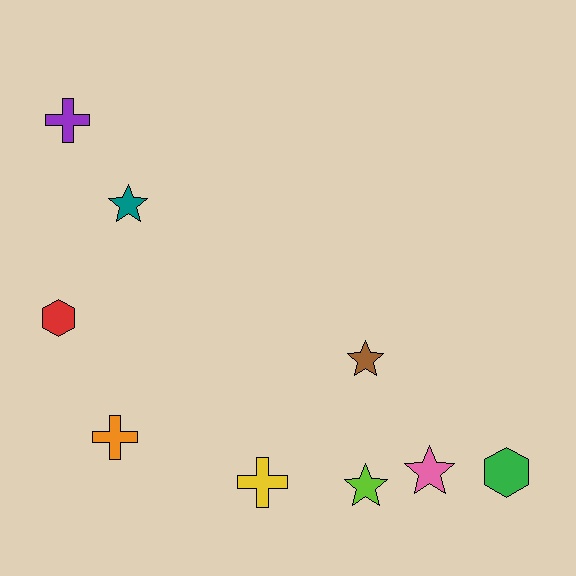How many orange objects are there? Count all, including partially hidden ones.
There is 1 orange object.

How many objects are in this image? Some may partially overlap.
There are 9 objects.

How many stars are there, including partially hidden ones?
There are 4 stars.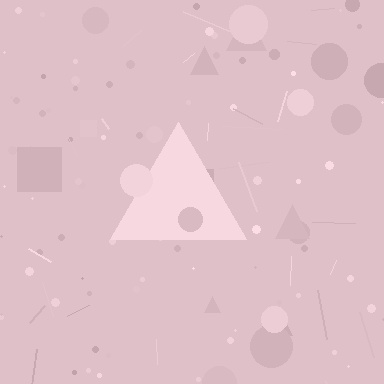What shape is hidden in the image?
A triangle is hidden in the image.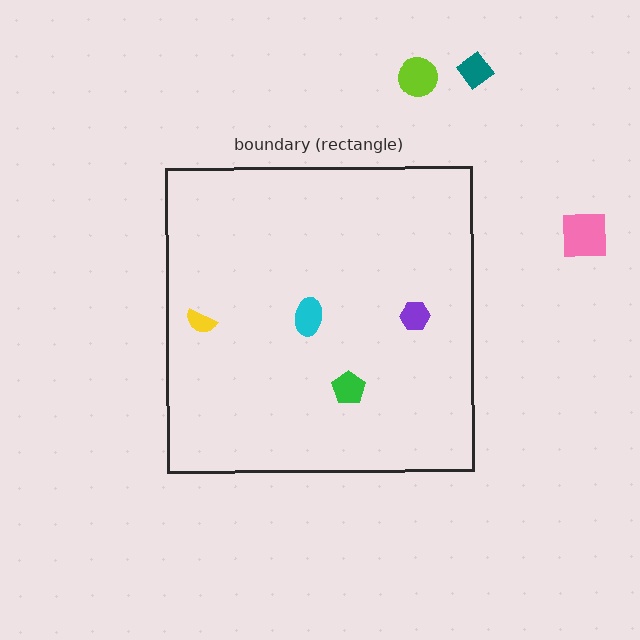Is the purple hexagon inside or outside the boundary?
Inside.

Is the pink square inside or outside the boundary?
Outside.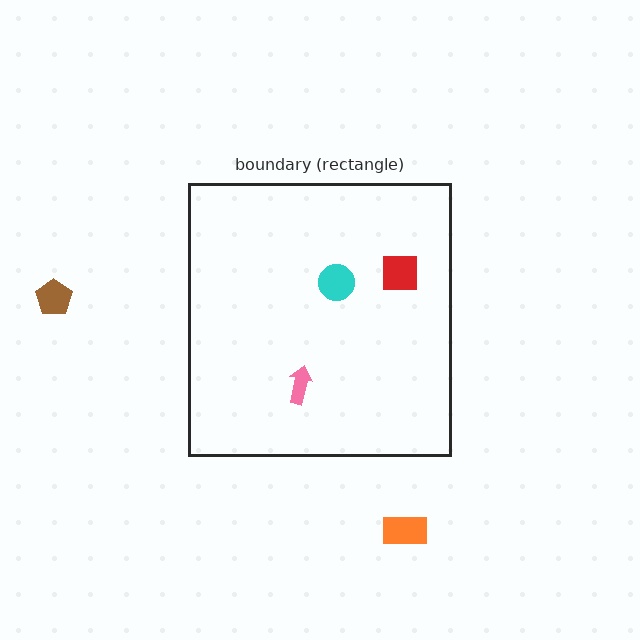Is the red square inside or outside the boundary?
Inside.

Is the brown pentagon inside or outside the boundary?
Outside.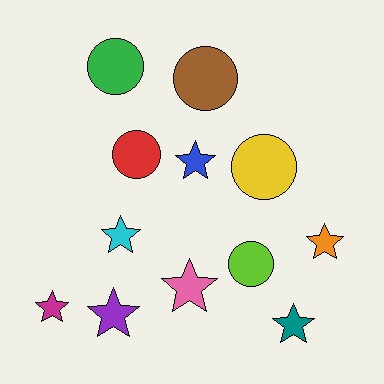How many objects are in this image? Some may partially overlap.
There are 12 objects.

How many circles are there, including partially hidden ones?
There are 5 circles.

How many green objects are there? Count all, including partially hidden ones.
There is 1 green object.